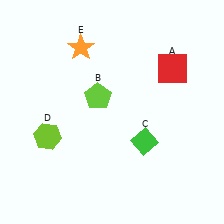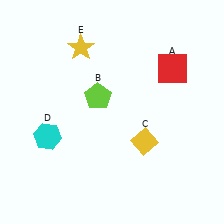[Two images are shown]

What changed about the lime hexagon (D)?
In Image 1, D is lime. In Image 2, it changed to cyan.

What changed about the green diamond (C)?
In Image 1, C is green. In Image 2, it changed to yellow.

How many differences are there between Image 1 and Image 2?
There are 3 differences between the two images.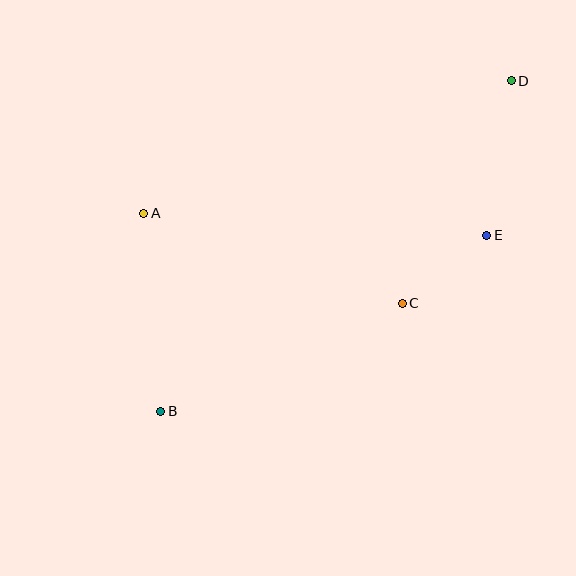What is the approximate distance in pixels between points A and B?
The distance between A and B is approximately 199 pixels.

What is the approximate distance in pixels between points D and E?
The distance between D and E is approximately 156 pixels.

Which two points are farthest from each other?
Points B and D are farthest from each other.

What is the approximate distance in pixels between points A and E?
The distance between A and E is approximately 344 pixels.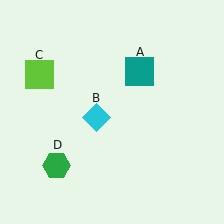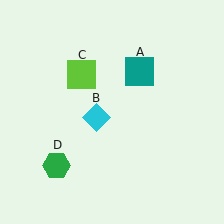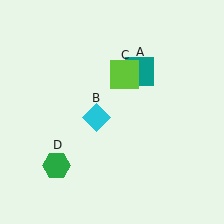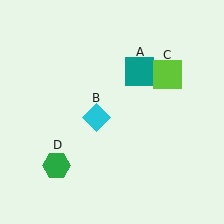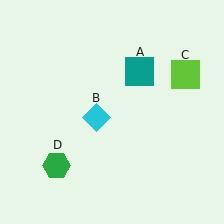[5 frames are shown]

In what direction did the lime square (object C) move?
The lime square (object C) moved right.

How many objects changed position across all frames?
1 object changed position: lime square (object C).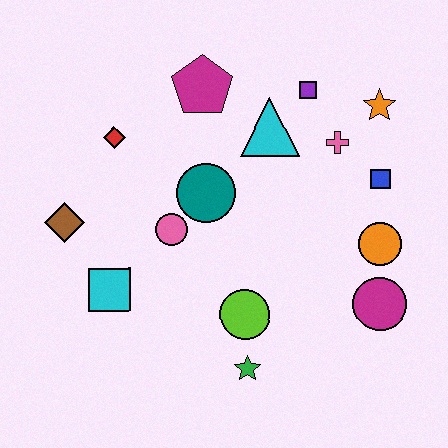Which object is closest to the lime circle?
The green star is closest to the lime circle.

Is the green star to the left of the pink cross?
Yes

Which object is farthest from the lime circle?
The orange star is farthest from the lime circle.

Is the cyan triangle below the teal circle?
No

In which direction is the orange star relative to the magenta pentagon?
The orange star is to the right of the magenta pentagon.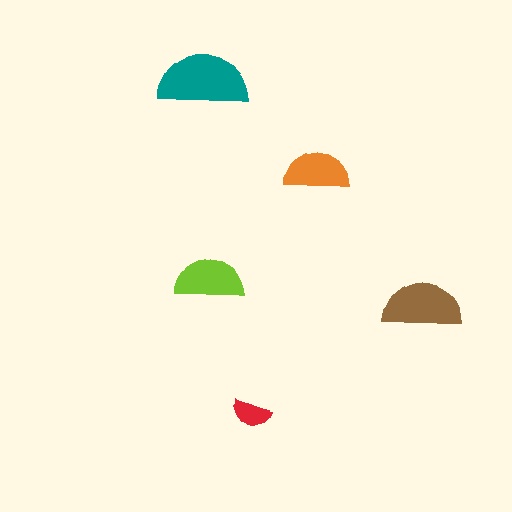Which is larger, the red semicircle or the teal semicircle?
The teal one.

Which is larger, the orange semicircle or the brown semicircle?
The brown one.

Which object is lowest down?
The red semicircle is bottommost.